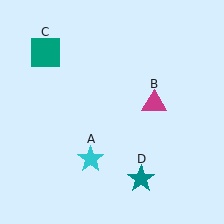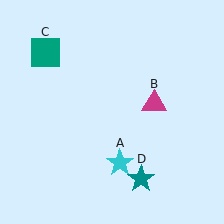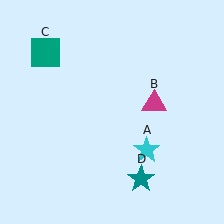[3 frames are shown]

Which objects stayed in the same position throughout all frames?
Magenta triangle (object B) and teal square (object C) and teal star (object D) remained stationary.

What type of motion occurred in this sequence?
The cyan star (object A) rotated counterclockwise around the center of the scene.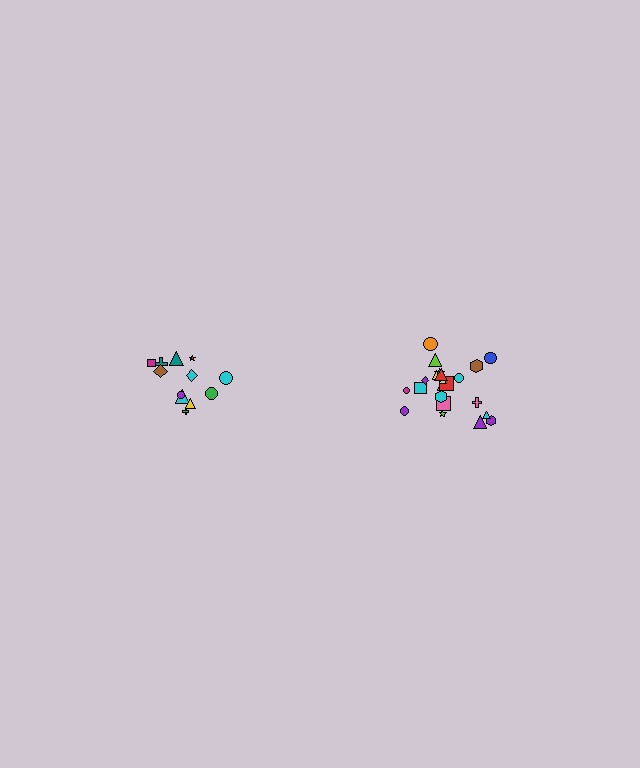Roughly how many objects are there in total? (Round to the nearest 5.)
Roughly 35 objects in total.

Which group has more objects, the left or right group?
The right group.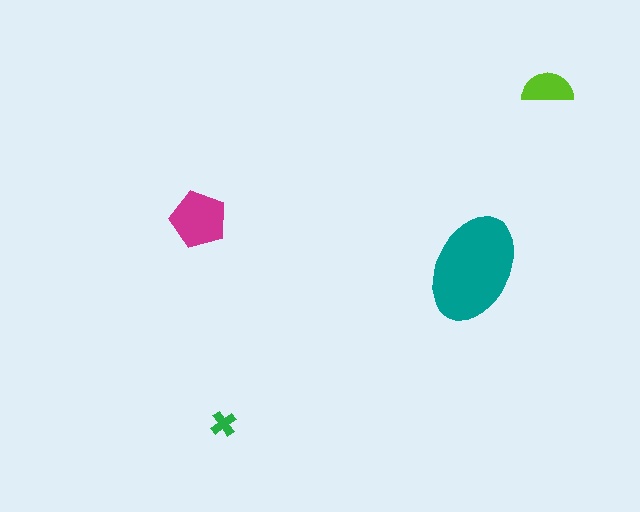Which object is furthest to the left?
The magenta pentagon is leftmost.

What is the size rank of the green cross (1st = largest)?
4th.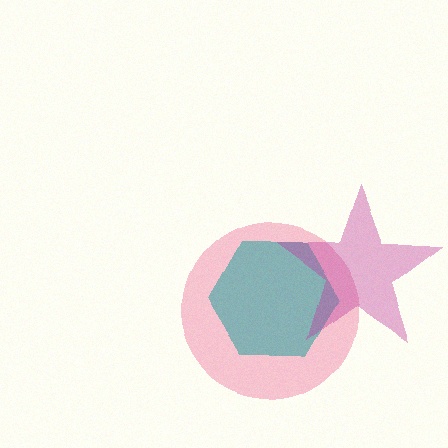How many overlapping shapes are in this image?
There are 3 overlapping shapes in the image.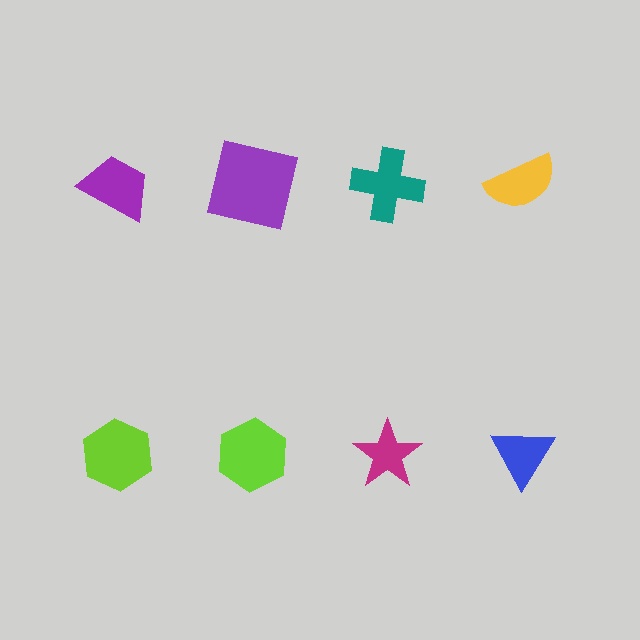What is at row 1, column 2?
A purple square.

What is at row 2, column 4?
A blue triangle.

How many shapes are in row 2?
4 shapes.